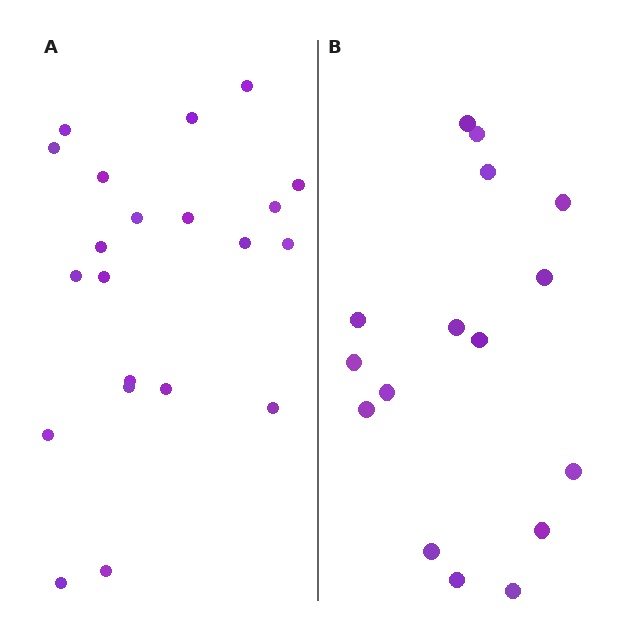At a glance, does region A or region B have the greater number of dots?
Region A (the left region) has more dots.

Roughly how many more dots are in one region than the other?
Region A has about 5 more dots than region B.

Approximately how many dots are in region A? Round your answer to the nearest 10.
About 20 dots. (The exact count is 21, which rounds to 20.)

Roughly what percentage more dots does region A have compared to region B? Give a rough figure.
About 30% more.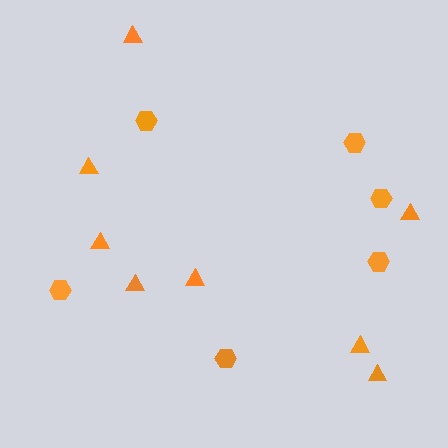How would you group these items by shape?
There are 2 groups: one group of triangles (8) and one group of hexagons (6).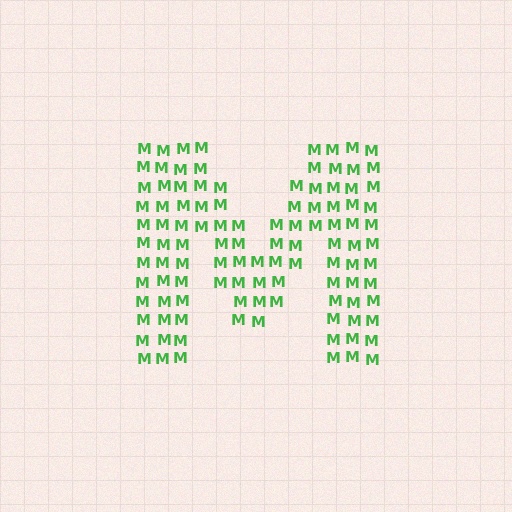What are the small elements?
The small elements are letter M's.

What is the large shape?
The large shape is the letter M.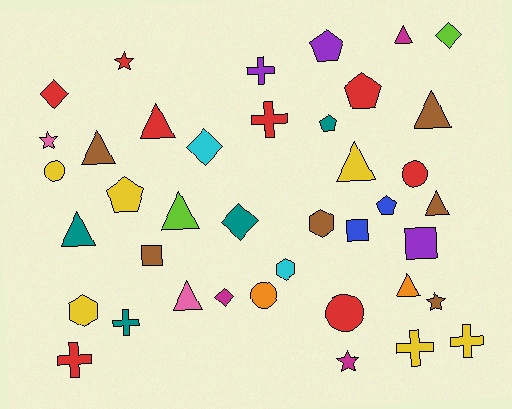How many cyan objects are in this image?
There are 2 cyan objects.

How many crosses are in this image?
There are 6 crosses.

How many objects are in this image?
There are 40 objects.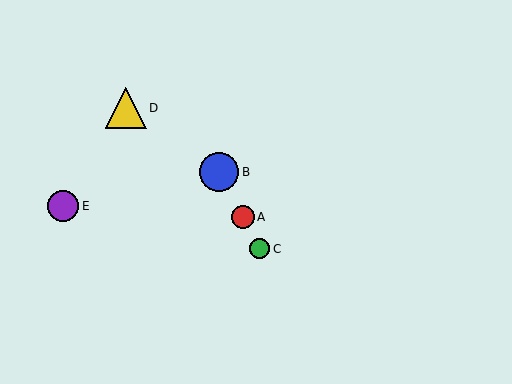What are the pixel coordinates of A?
Object A is at (243, 217).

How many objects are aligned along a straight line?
3 objects (A, B, C) are aligned along a straight line.